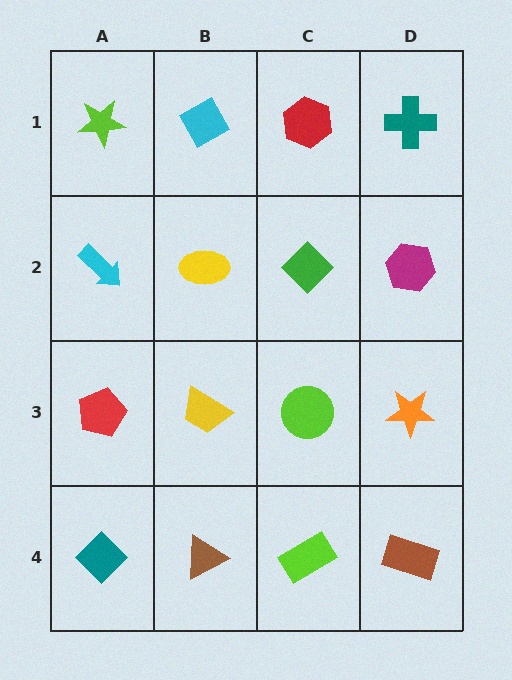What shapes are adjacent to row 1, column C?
A green diamond (row 2, column C), a cyan diamond (row 1, column B), a teal cross (row 1, column D).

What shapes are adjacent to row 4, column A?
A red pentagon (row 3, column A), a brown triangle (row 4, column B).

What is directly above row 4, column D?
An orange star.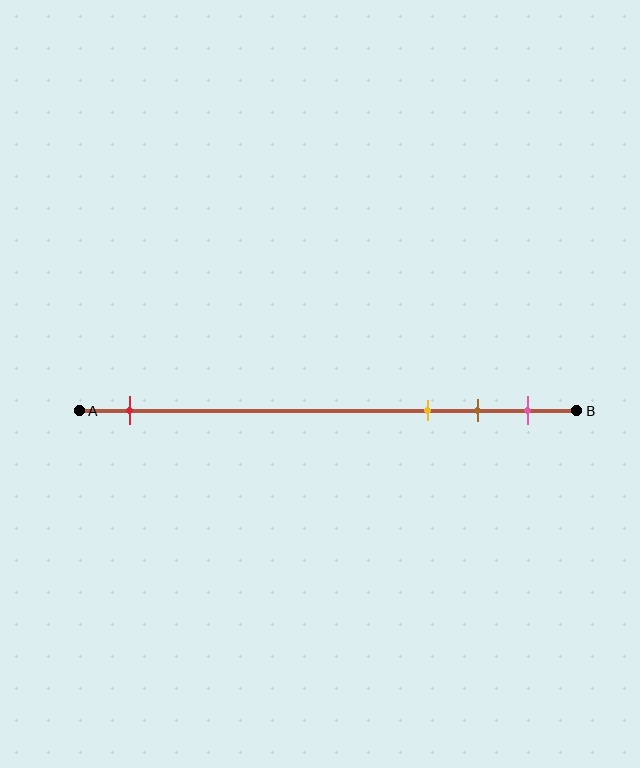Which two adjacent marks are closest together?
The brown and pink marks are the closest adjacent pair.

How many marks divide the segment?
There are 4 marks dividing the segment.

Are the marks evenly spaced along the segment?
No, the marks are not evenly spaced.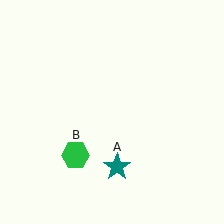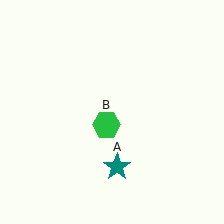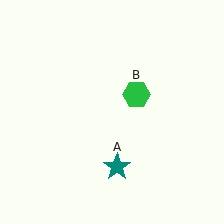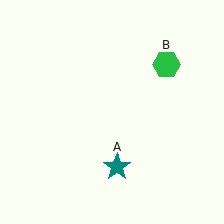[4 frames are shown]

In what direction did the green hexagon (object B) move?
The green hexagon (object B) moved up and to the right.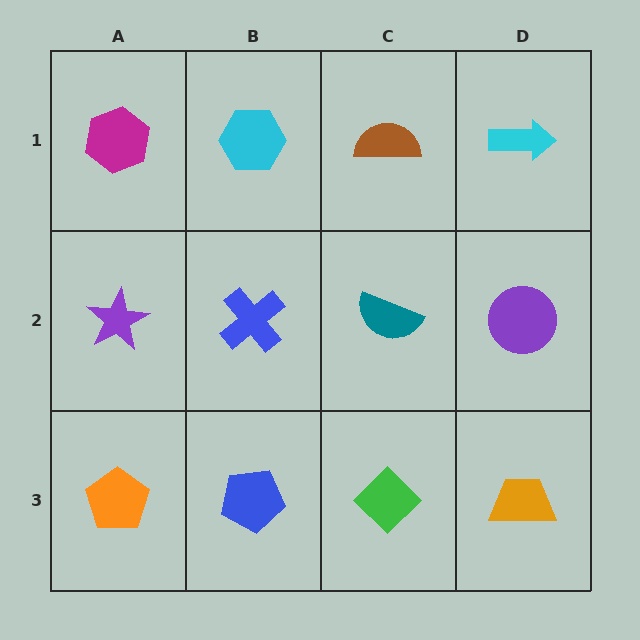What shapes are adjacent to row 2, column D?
A cyan arrow (row 1, column D), an orange trapezoid (row 3, column D), a teal semicircle (row 2, column C).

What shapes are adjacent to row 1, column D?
A purple circle (row 2, column D), a brown semicircle (row 1, column C).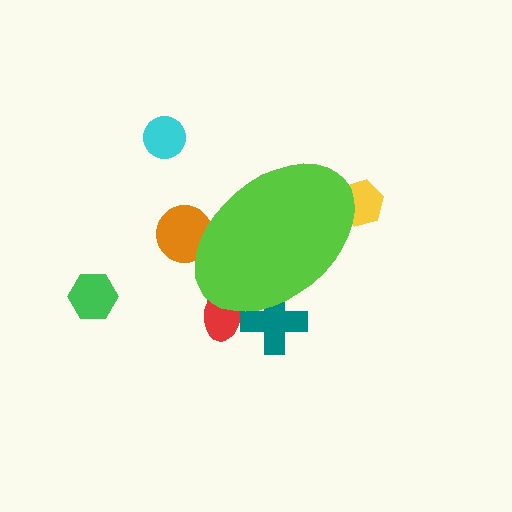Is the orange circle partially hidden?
Yes, the orange circle is partially hidden behind the lime ellipse.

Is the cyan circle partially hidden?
No, the cyan circle is fully visible.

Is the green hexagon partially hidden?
No, the green hexagon is fully visible.